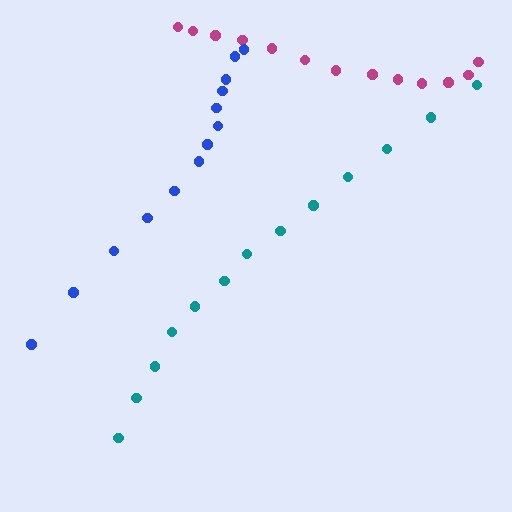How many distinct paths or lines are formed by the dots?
There are 3 distinct paths.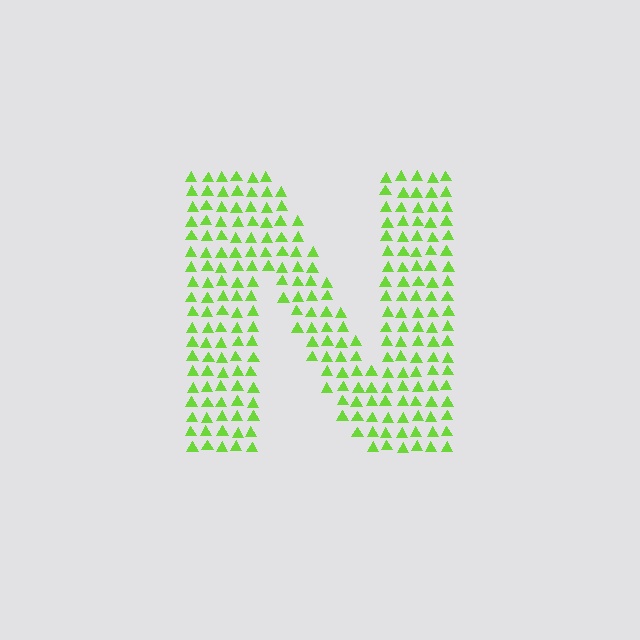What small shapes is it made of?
It is made of small triangles.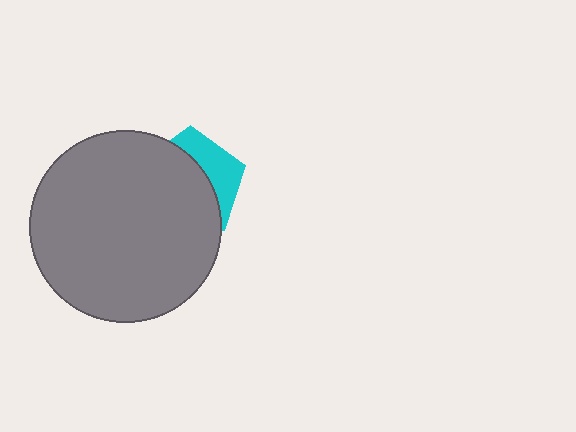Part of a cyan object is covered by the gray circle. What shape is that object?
It is a pentagon.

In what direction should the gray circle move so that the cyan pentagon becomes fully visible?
The gray circle should move toward the lower-left. That is the shortest direction to clear the overlap and leave the cyan pentagon fully visible.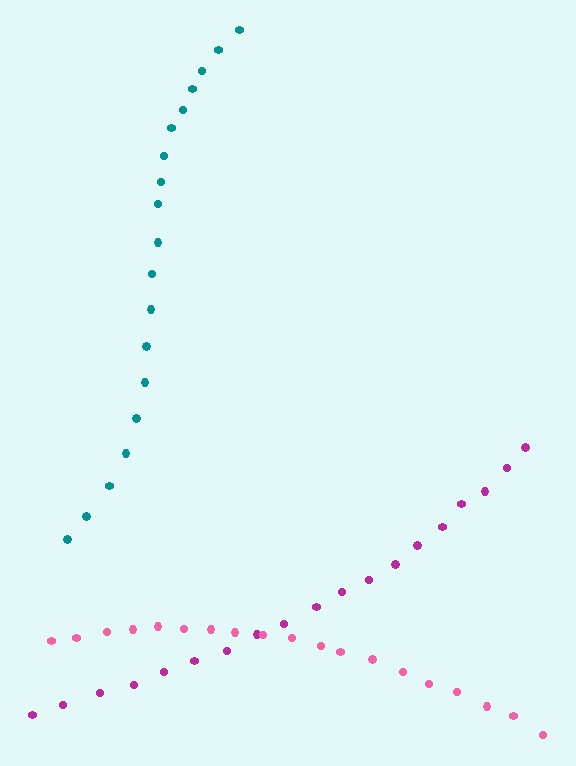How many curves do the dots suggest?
There are 3 distinct paths.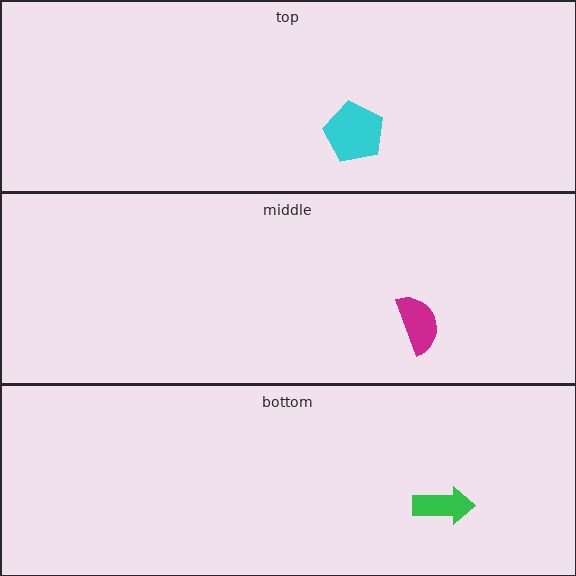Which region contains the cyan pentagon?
The top region.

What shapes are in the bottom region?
The green arrow.